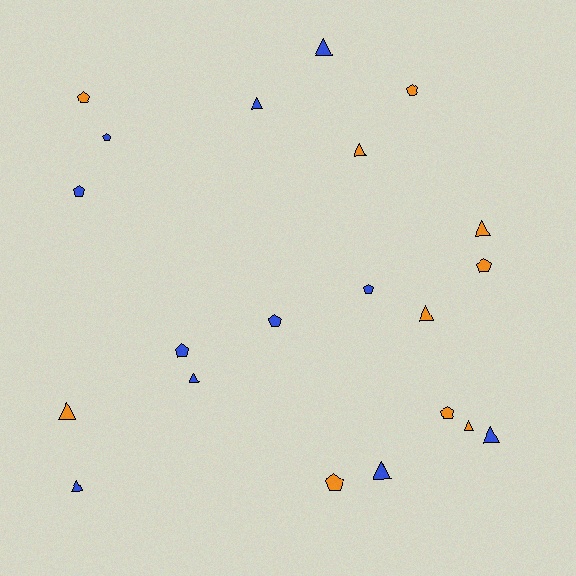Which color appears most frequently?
Blue, with 11 objects.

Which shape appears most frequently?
Triangle, with 11 objects.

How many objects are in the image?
There are 21 objects.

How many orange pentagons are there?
There are 5 orange pentagons.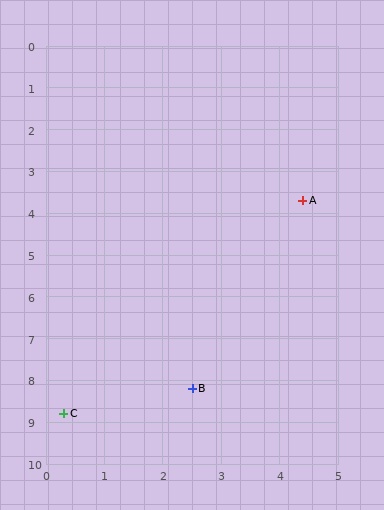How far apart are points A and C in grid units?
Points A and C are about 6.5 grid units apart.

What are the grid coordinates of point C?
Point C is at approximately (0.3, 8.8).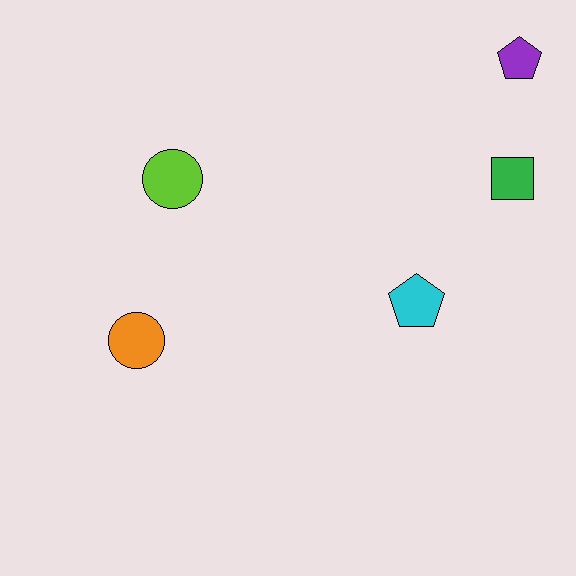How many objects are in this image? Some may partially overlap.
There are 5 objects.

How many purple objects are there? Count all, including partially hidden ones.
There is 1 purple object.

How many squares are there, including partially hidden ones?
There is 1 square.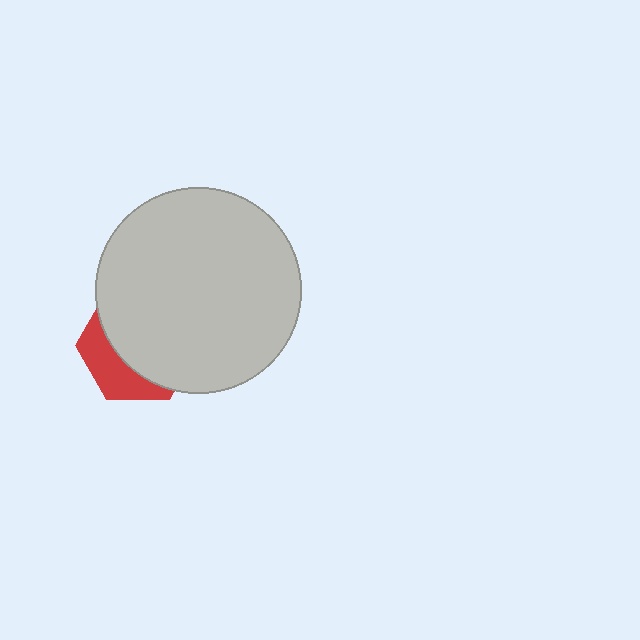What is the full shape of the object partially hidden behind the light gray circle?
The partially hidden object is a red hexagon.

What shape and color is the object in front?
The object in front is a light gray circle.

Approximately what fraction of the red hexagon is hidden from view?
Roughly 68% of the red hexagon is hidden behind the light gray circle.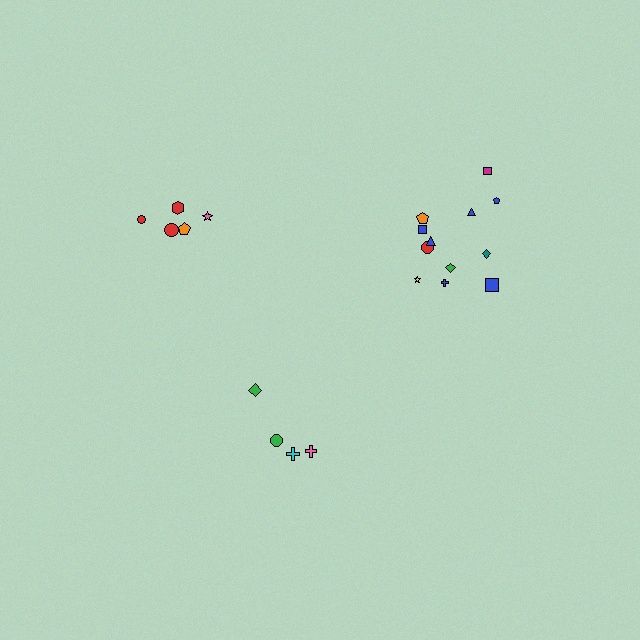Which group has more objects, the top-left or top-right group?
The top-right group.